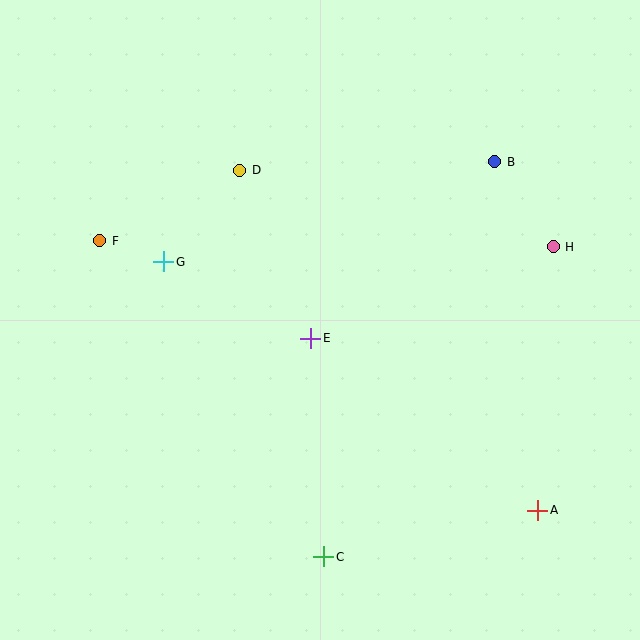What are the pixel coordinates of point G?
Point G is at (164, 262).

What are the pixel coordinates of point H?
Point H is at (553, 247).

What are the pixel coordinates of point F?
Point F is at (100, 241).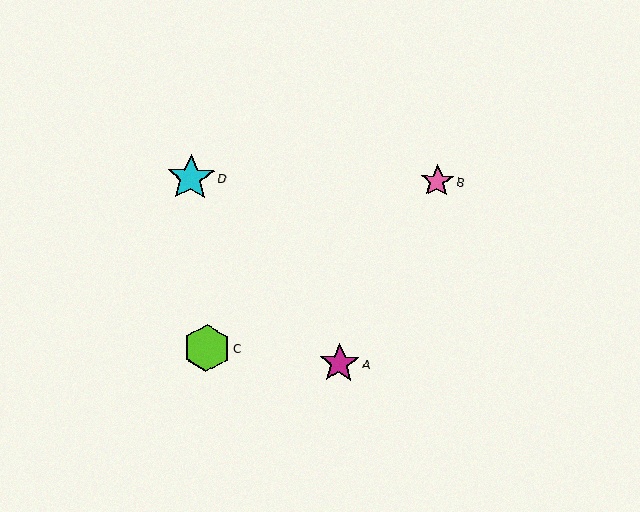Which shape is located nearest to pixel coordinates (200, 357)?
The lime hexagon (labeled C) at (207, 348) is nearest to that location.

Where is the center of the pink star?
The center of the pink star is at (437, 181).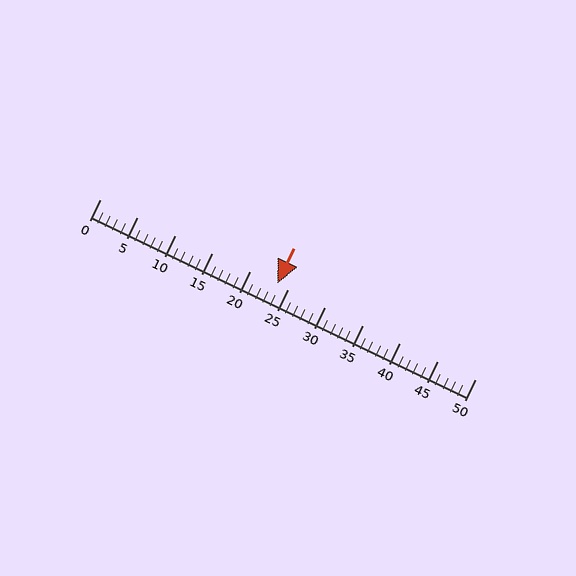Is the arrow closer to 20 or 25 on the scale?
The arrow is closer to 25.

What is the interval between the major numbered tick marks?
The major tick marks are spaced 5 units apart.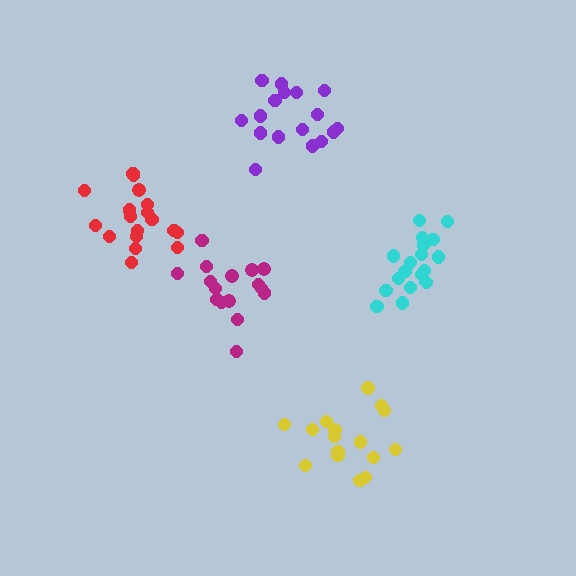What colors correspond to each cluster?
The clusters are colored: red, cyan, yellow, purple, magenta.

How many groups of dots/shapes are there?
There are 5 groups.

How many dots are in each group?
Group 1: 18 dots, Group 2: 19 dots, Group 3: 16 dots, Group 4: 17 dots, Group 5: 16 dots (86 total).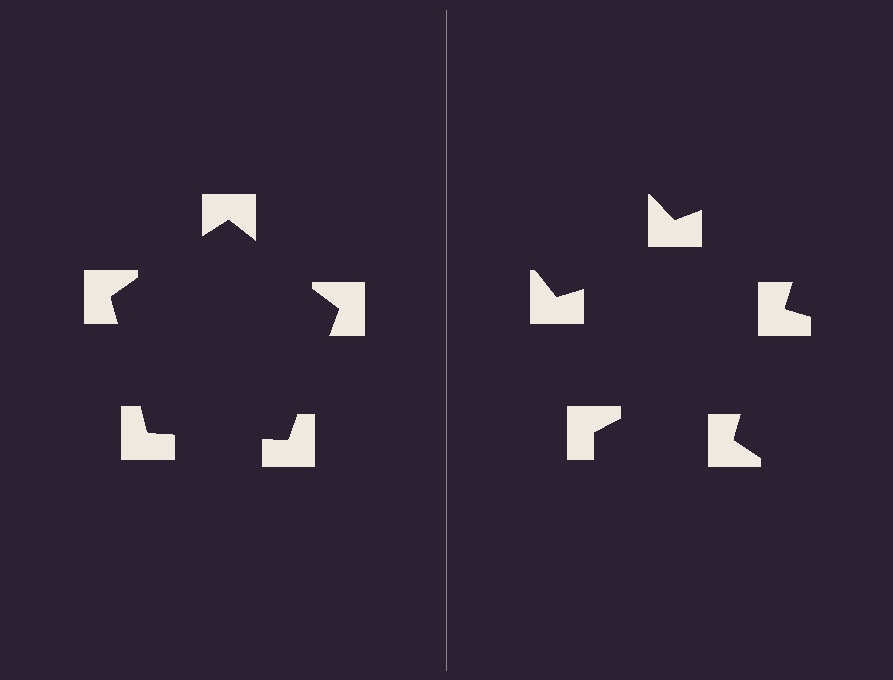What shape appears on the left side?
An illusory pentagon.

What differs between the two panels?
The notched squares are positioned identically on both sides; only the wedge orientations differ. On the left they align to a pentagon; on the right they are misaligned.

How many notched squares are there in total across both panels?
10 — 5 on each side.